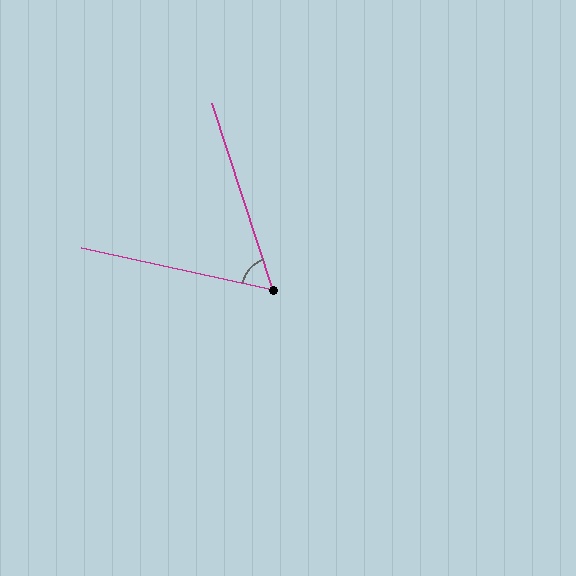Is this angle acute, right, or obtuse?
It is acute.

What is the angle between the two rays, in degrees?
Approximately 60 degrees.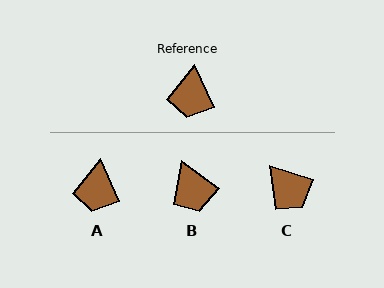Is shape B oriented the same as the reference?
No, it is off by about 29 degrees.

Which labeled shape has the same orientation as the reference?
A.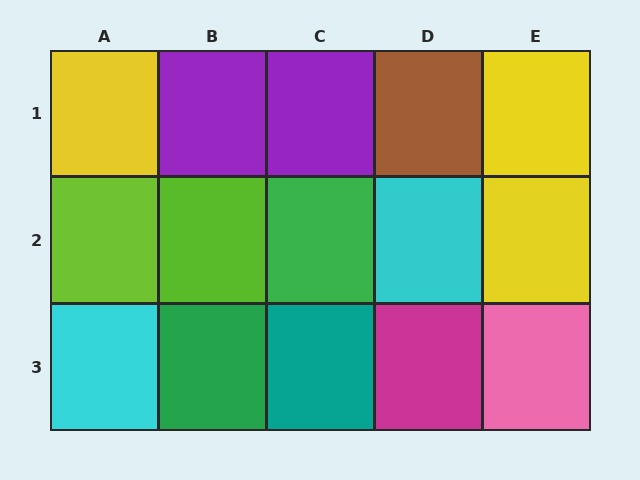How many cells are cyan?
2 cells are cyan.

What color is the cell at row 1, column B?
Purple.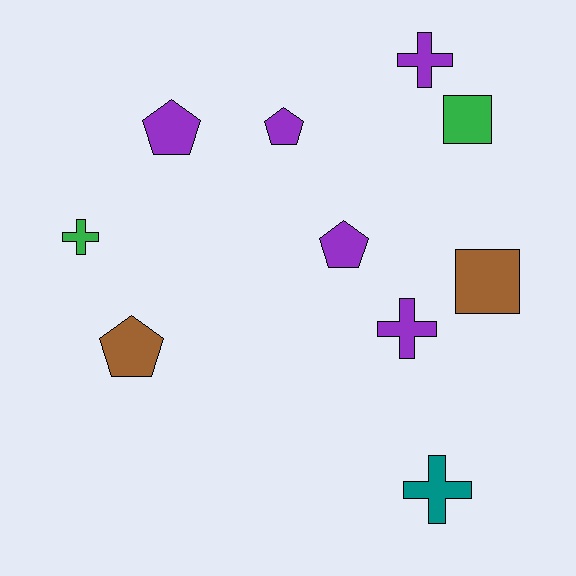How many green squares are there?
There is 1 green square.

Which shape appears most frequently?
Cross, with 4 objects.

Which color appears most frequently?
Purple, with 5 objects.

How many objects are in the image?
There are 10 objects.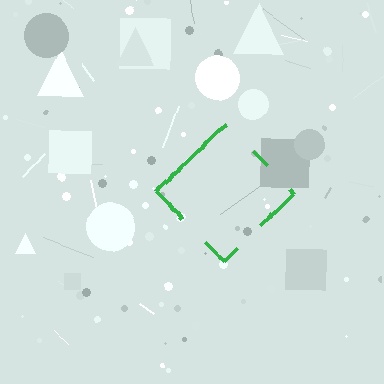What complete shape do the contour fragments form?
The contour fragments form a diamond.